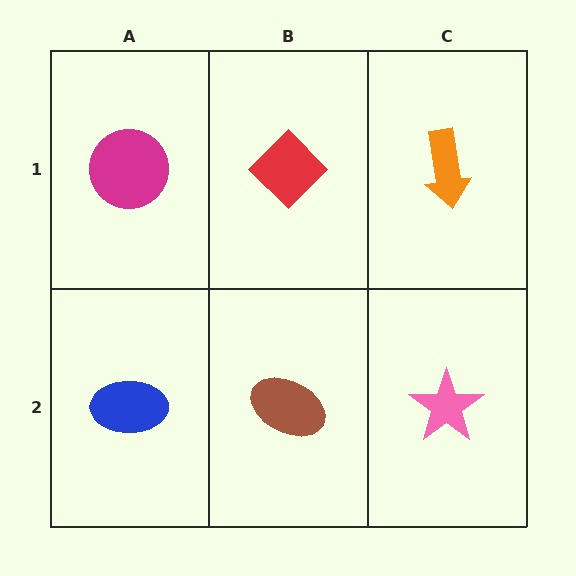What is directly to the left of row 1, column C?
A red diamond.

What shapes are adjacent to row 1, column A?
A blue ellipse (row 2, column A), a red diamond (row 1, column B).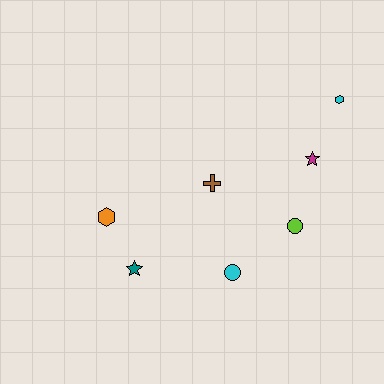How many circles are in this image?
There are 2 circles.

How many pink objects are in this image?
There are no pink objects.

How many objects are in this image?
There are 7 objects.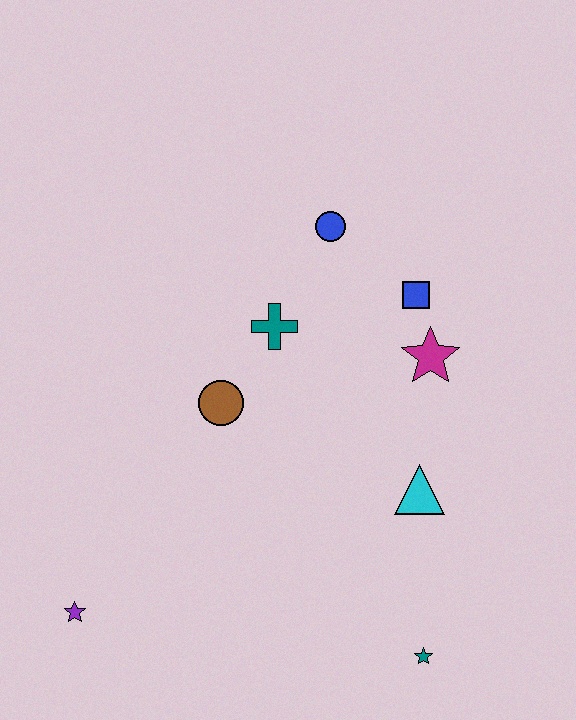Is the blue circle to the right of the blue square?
No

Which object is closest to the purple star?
The brown circle is closest to the purple star.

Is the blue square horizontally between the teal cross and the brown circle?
No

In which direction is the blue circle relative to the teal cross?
The blue circle is above the teal cross.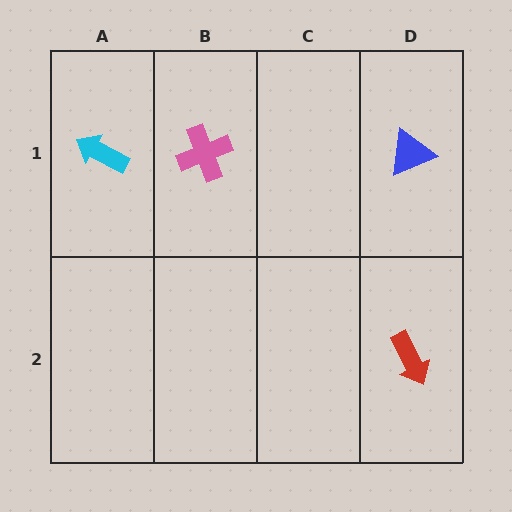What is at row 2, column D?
A red arrow.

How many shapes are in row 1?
3 shapes.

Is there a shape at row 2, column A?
No, that cell is empty.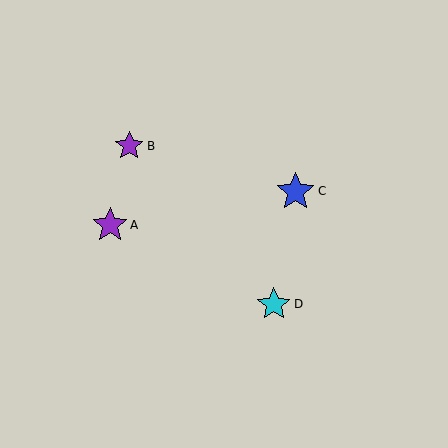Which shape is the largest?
The blue star (labeled C) is the largest.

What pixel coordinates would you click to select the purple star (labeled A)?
Click at (110, 225) to select the purple star A.